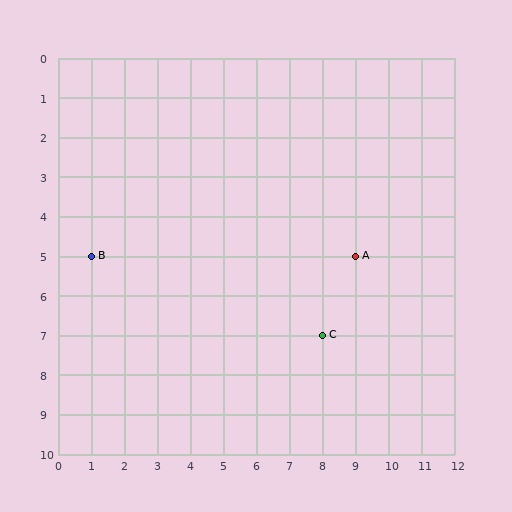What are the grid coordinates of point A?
Point A is at grid coordinates (9, 5).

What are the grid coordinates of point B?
Point B is at grid coordinates (1, 5).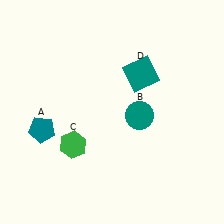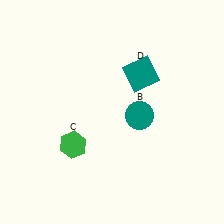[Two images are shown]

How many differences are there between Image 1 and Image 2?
There is 1 difference between the two images.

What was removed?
The teal pentagon (A) was removed in Image 2.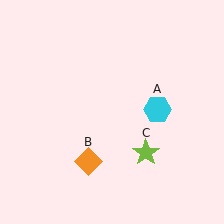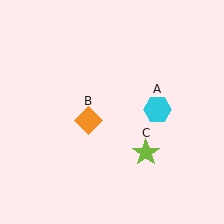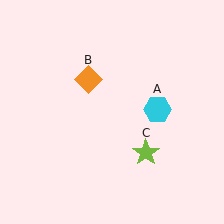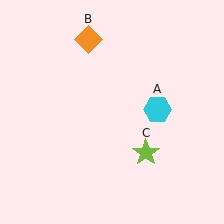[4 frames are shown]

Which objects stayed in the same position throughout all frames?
Cyan hexagon (object A) and lime star (object C) remained stationary.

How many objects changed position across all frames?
1 object changed position: orange diamond (object B).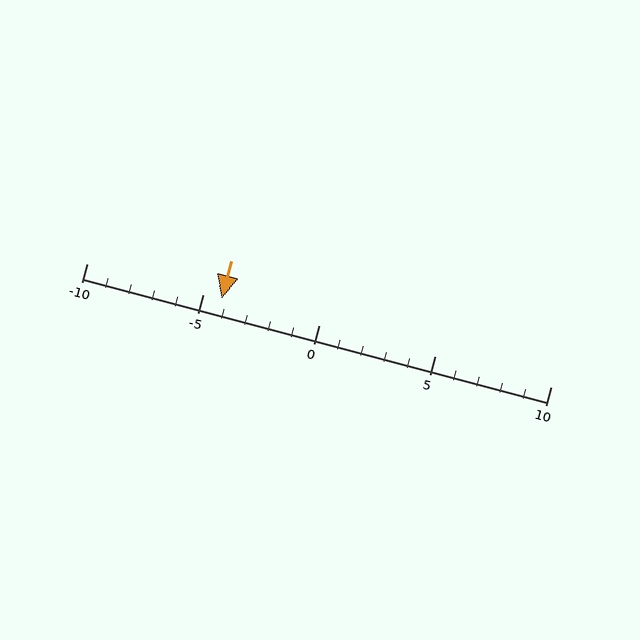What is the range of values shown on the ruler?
The ruler shows values from -10 to 10.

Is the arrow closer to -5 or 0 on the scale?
The arrow is closer to -5.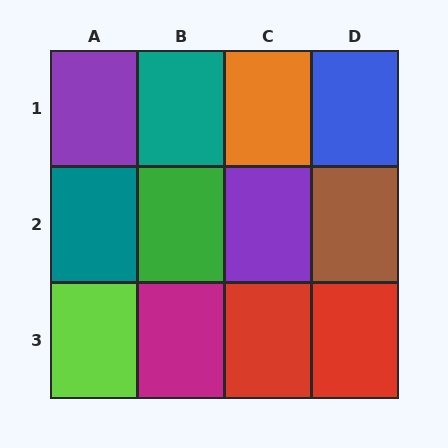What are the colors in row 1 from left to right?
Purple, teal, orange, blue.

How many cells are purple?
2 cells are purple.